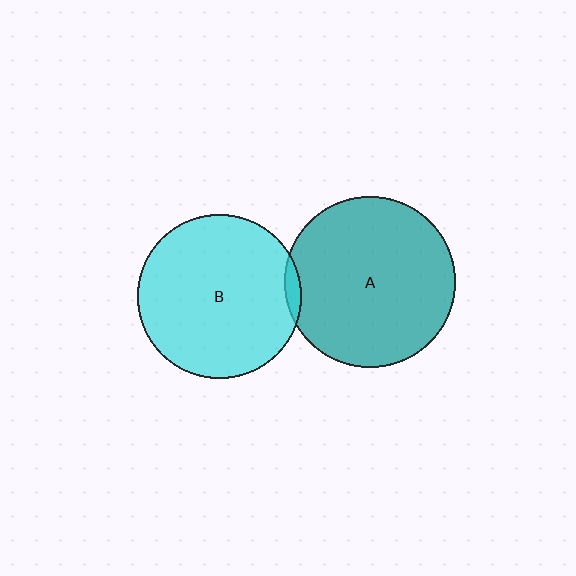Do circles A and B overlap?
Yes.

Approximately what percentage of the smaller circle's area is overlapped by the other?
Approximately 5%.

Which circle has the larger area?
Circle A (teal).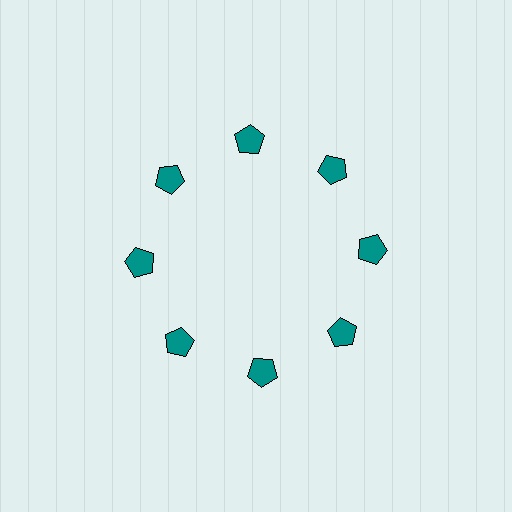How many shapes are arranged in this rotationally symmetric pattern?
There are 8 shapes, arranged in 8 groups of 1.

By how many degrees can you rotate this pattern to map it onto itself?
The pattern maps onto itself every 45 degrees of rotation.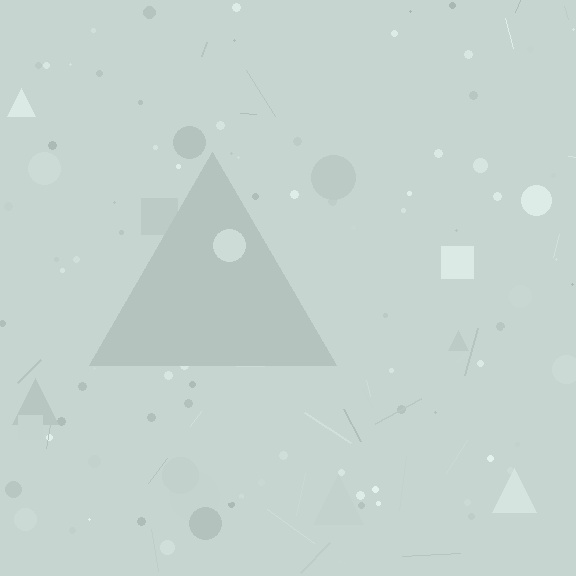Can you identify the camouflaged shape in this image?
The camouflaged shape is a triangle.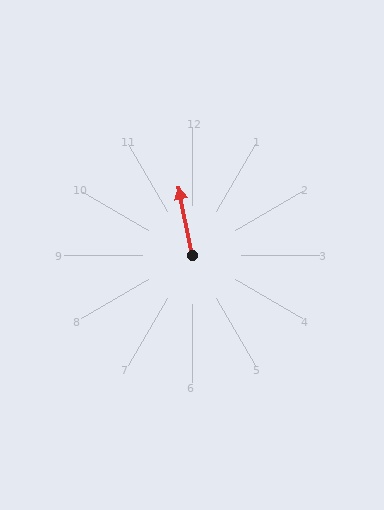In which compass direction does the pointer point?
North.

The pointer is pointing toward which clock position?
Roughly 12 o'clock.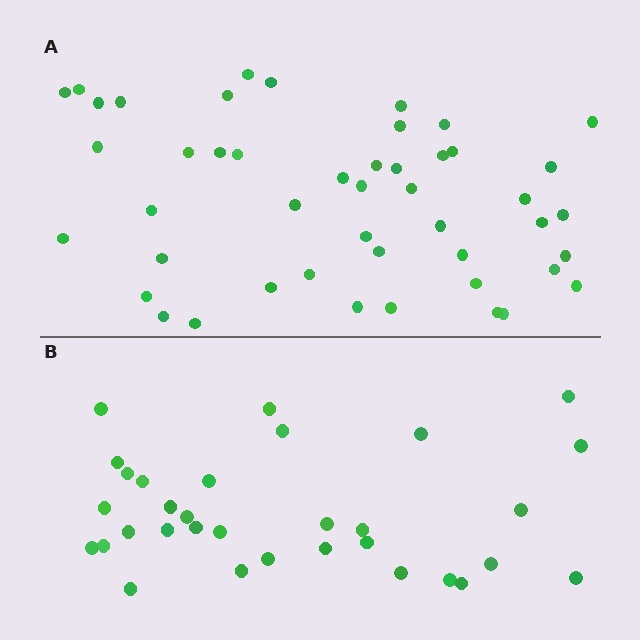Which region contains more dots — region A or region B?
Region A (the top region) has more dots.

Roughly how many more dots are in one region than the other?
Region A has approximately 15 more dots than region B.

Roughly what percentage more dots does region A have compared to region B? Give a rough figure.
About 45% more.